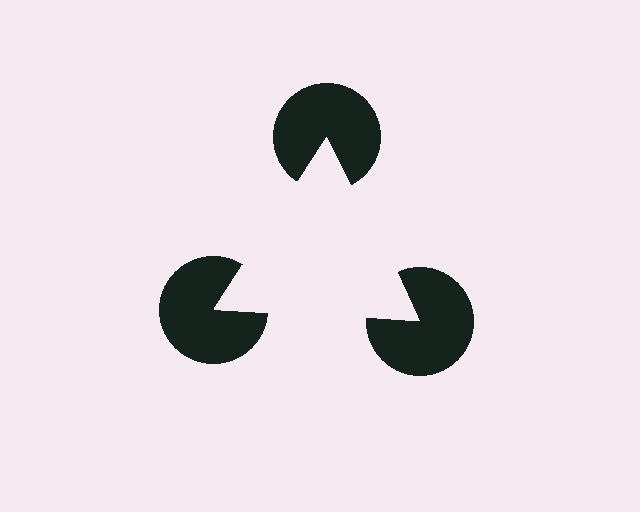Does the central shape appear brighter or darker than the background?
It typically appears slightly brighter than the background, even though no actual brightness change is drawn.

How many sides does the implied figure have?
3 sides.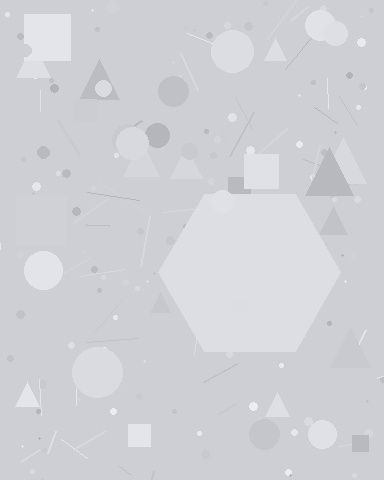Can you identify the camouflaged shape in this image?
The camouflaged shape is a hexagon.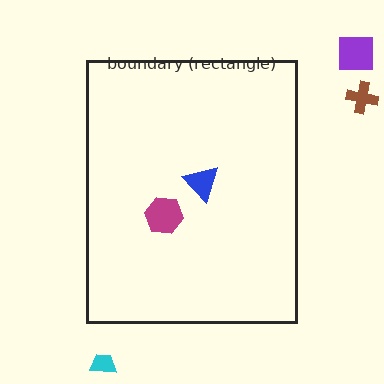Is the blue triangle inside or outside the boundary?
Inside.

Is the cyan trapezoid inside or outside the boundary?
Outside.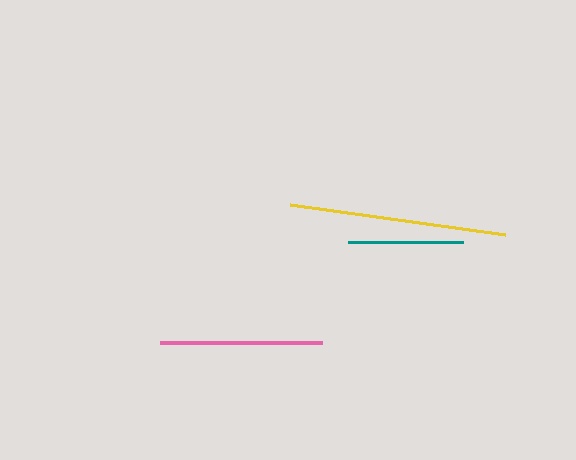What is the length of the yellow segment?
The yellow segment is approximately 217 pixels long.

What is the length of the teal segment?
The teal segment is approximately 115 pixels long.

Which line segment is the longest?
The yellow line is the longest at approximately 217 pixels.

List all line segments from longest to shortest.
From longest to shortest: yellow, pink, teal.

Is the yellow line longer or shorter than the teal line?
The yellow line is longer than the teal line.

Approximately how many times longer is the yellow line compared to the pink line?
The yellow line is approximately 1.3 times the length of the pink line.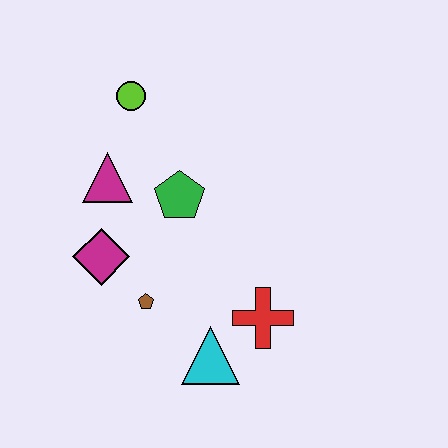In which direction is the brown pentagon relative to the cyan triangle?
The brown pentagon is to the left of the cyan triangle.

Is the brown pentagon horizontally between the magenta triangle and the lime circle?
No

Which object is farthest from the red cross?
The lime circle is farthest from the red cross.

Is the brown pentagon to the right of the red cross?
No